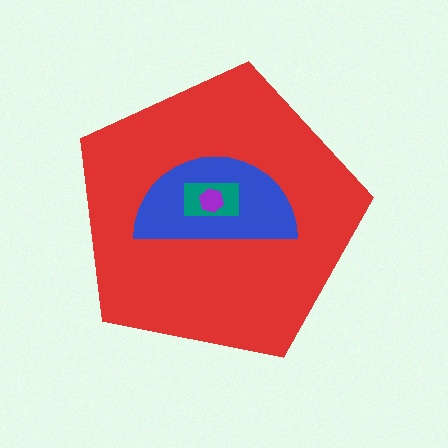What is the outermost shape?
The red pentagon.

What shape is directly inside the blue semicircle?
The teal rectangle.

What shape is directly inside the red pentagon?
The blue semicircle.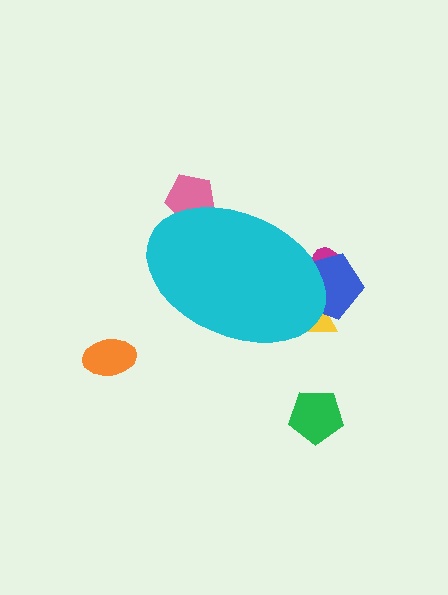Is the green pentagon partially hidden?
No, the green pentagon is fully visible.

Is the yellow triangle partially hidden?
Yes, the yellow triangle is partially hidden behind the cyan ellipse.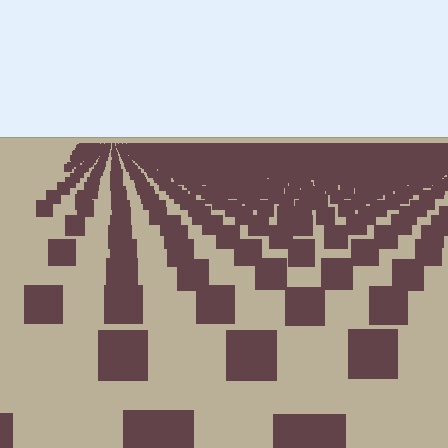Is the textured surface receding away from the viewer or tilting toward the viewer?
The surface is receding away from the viewer. Texture elements get smaller and denser toward the top.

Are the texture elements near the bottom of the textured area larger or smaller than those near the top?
Larger. Near the bottom, elements are closer to the viewer and appear at a bigger on-screen size.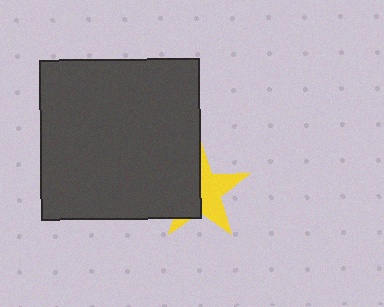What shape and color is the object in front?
The object in front is a dark gray square.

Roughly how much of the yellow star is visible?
About half of it is visible (roughly 49%).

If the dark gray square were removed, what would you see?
You would see the complete yellow star.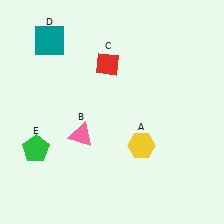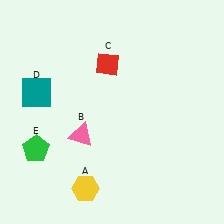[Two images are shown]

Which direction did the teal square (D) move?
The teal square (D) moved down.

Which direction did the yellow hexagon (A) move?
The yellow hexagon (A) moved left.